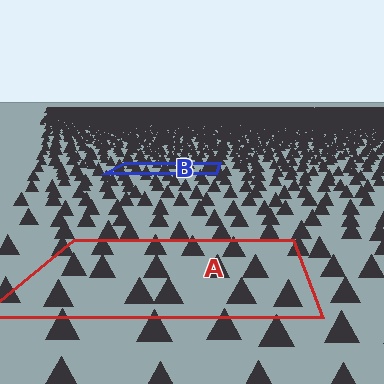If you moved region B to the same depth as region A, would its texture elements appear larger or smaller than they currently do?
They would appear larger. At a closer depth, the same texture elements are projected at a bigger on-screen size.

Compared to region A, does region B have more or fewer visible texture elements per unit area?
Region B has more texture elements per unit area — they are packed more densely because it is farther away.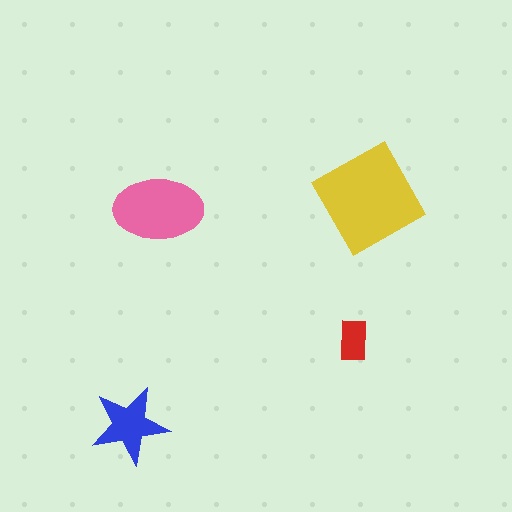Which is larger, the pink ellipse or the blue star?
The pink ellipse.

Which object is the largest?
The yellow diamond.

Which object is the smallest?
The red rectangle.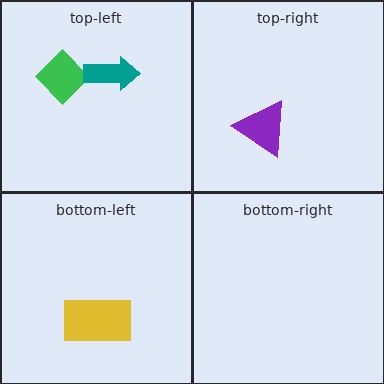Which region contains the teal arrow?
The top-left region.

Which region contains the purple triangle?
The top-right region.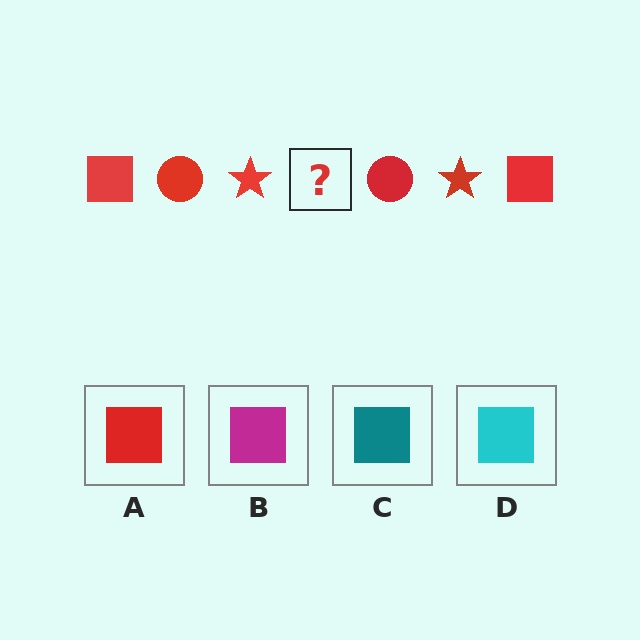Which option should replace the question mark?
Option A.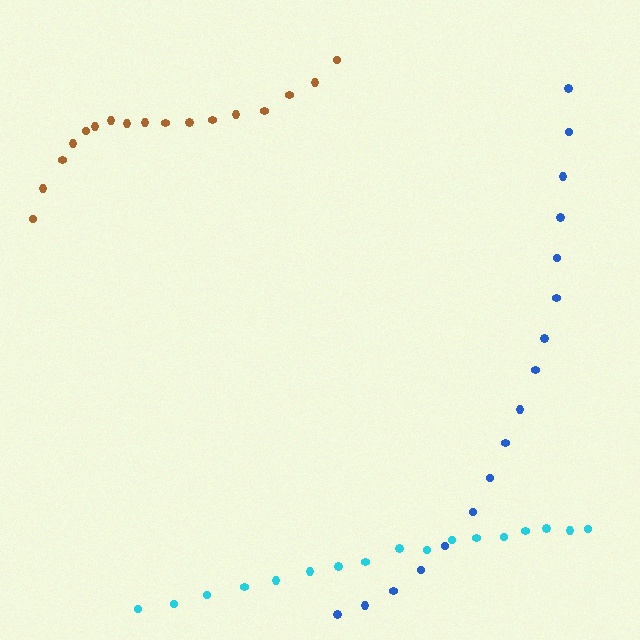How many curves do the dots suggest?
There are 3 distinct paths.